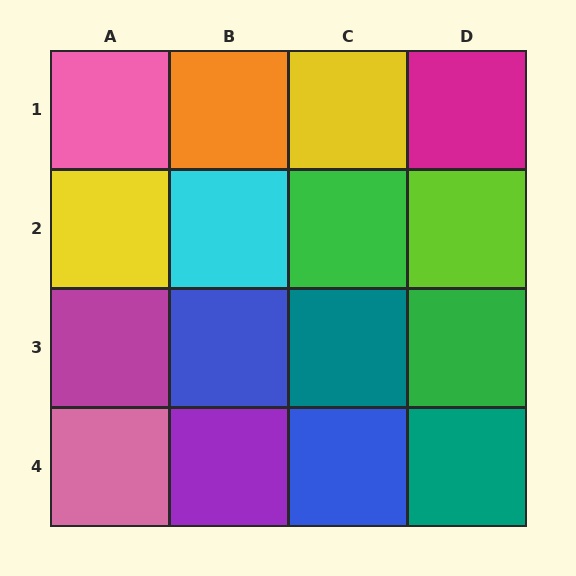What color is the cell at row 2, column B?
Cyan.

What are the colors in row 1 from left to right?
Pink, orange, yellow, magenta.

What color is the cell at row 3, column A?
Magenta.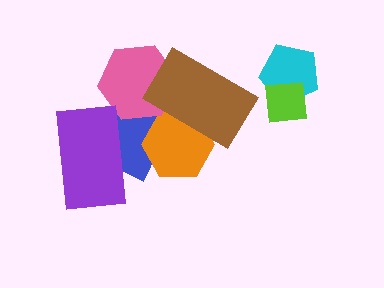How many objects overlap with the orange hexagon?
2 objects overlap with the orange hexagon.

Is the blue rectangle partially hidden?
Yes, it is partially covered by another shape.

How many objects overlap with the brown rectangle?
3 objects overlap with the brown rectangle.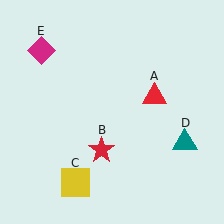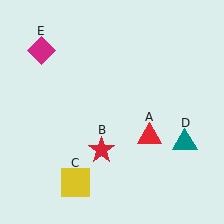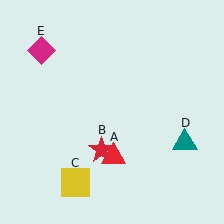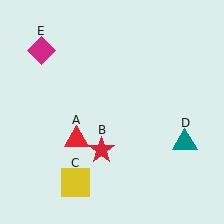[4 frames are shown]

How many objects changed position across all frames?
1 object changed position: red triangle (object A).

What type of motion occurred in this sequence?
The red triangle (object A) rotated clockwise around the center of the scene.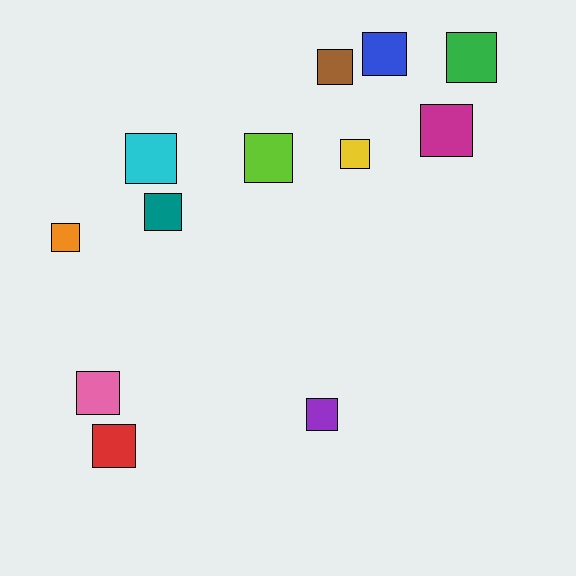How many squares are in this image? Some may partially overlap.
There are 12 squares.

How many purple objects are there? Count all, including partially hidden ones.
There is 1 purple object.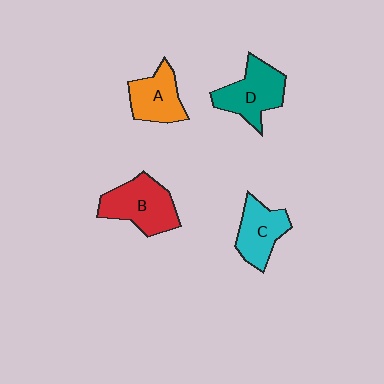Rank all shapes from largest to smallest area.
From largest to smallest: B (red), D (teal), C (cyan), A (orange).